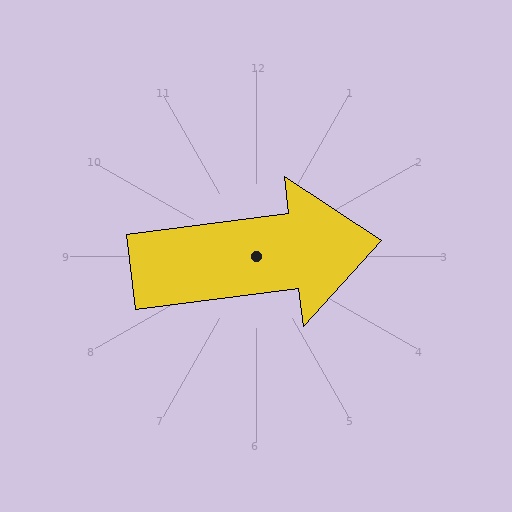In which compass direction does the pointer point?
East.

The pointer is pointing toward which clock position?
Roughly 3 o'clock.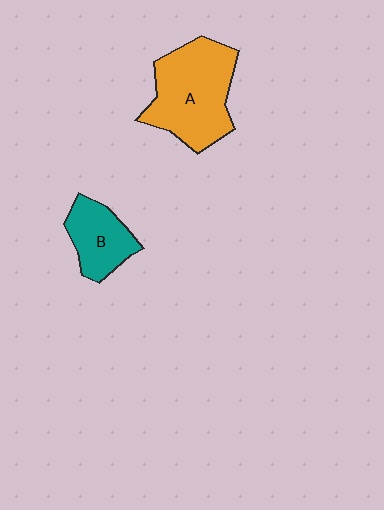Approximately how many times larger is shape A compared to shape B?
Approximately 1.9 times.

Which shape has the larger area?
Shape A (orange).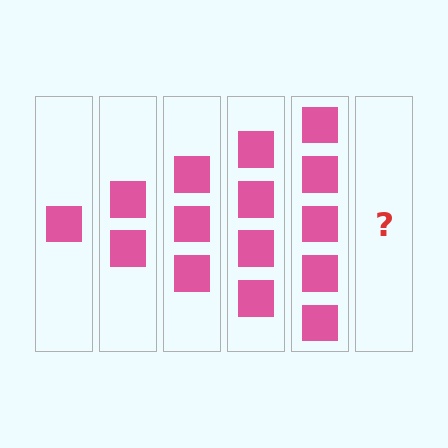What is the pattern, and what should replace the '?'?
The pattern is that each step adds one more square. The '?' should be 6 squares.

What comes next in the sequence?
The next element should be 6 squares.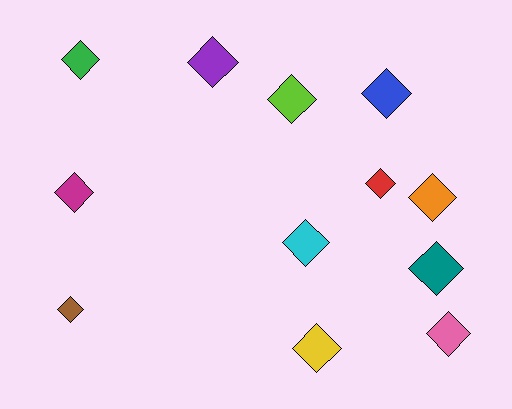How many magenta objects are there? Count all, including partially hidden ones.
There is 1 magenta object.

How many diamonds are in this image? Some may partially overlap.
There are 12 diamonds.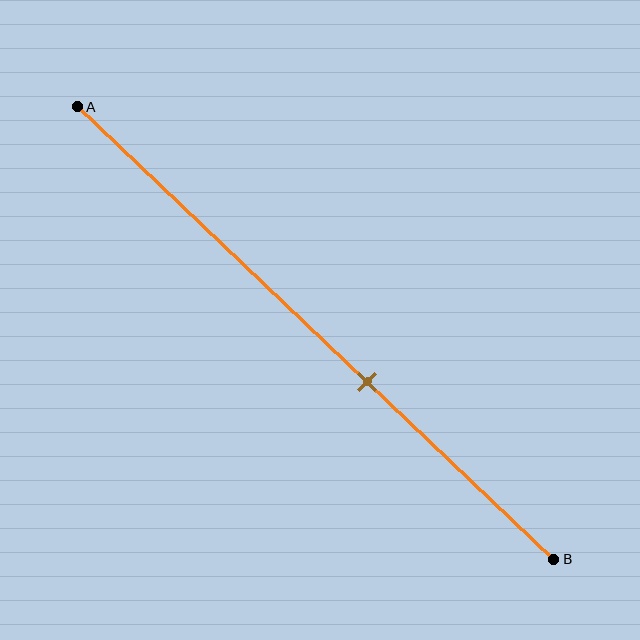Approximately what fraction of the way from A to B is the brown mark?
The brown mark is approximately 60% of the way from A to B.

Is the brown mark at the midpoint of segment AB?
No, the mark is at about 60% from A, not at the 50% midpoint.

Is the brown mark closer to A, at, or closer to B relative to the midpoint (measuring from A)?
The brown mark is closer to point B than the midpoint of segment AB.